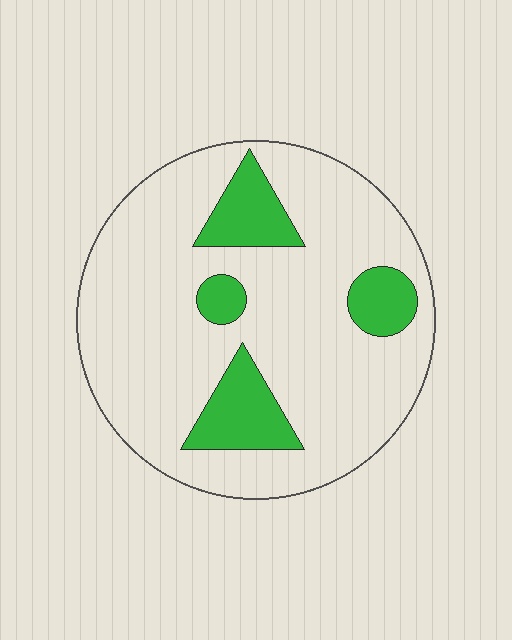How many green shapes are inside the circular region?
4.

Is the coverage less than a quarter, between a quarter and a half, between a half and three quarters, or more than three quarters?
Less than a quarter.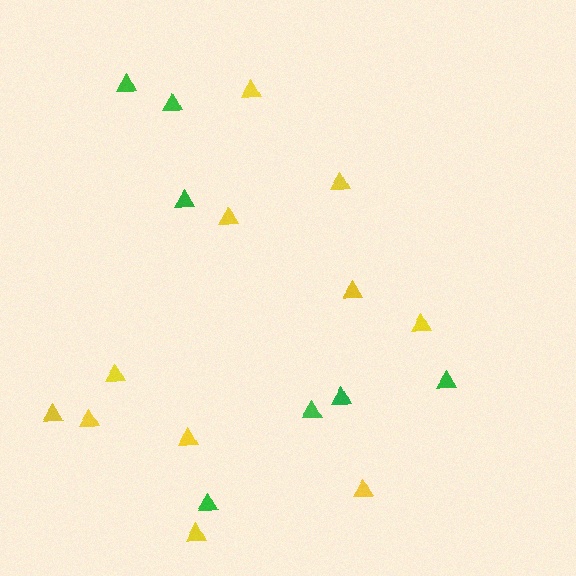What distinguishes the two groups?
There are 2 groups: one group of yellow triangles (11) and one group of green triangles (7).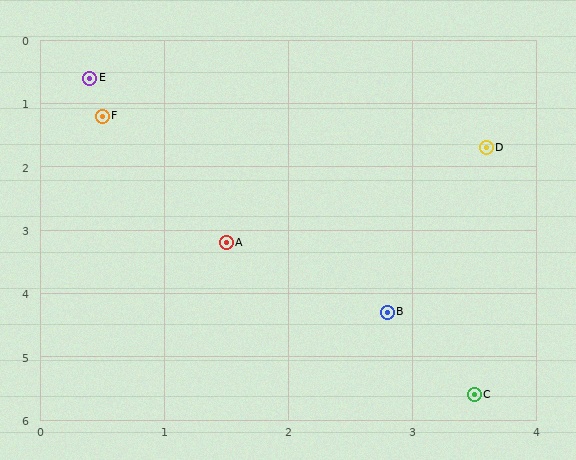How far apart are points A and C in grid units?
Points A and C are about 3.1 grid units apart.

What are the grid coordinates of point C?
Point C is at approximately (3.5, 5.6).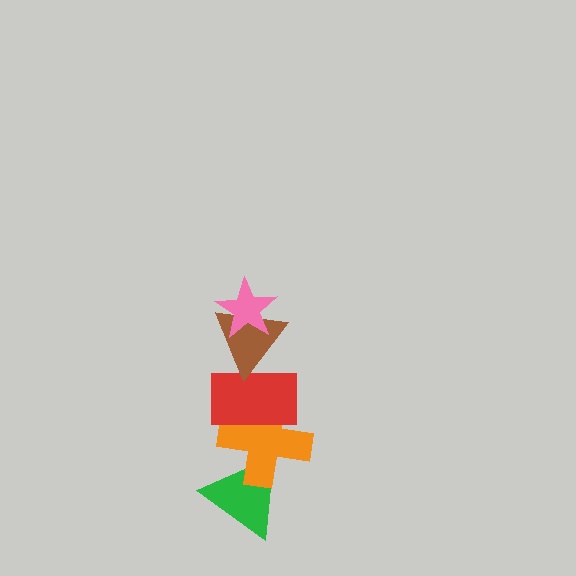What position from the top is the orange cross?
The orange cross is 4th from the top.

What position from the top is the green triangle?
The green triangle is 5th from the top.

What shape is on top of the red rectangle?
The brown triangle is on top of the red rectangle.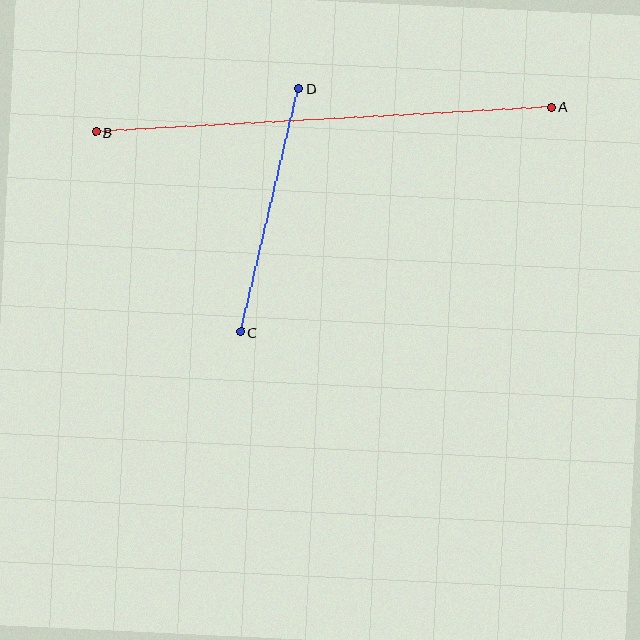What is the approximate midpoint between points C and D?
The midpoint is at approximately (270, 210) pixels.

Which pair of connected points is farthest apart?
Points A and B are farthest apart.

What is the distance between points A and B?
The distance is approximately 457 pixels.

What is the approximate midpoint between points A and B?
The midpoint is at approximately (324, 119) pixels.